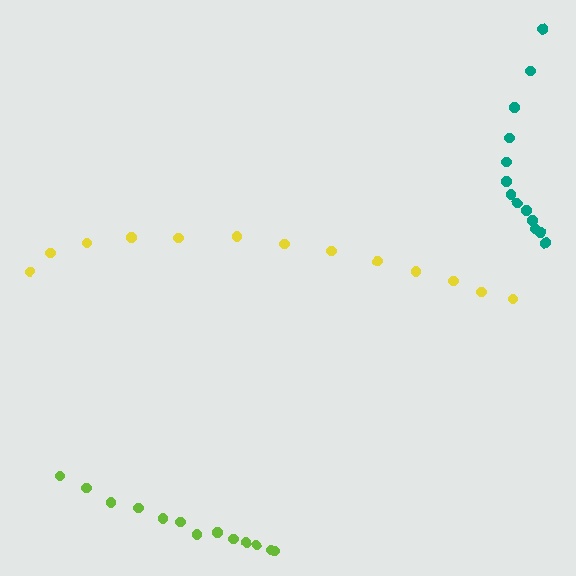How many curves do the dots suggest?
There are 3 distinct paths.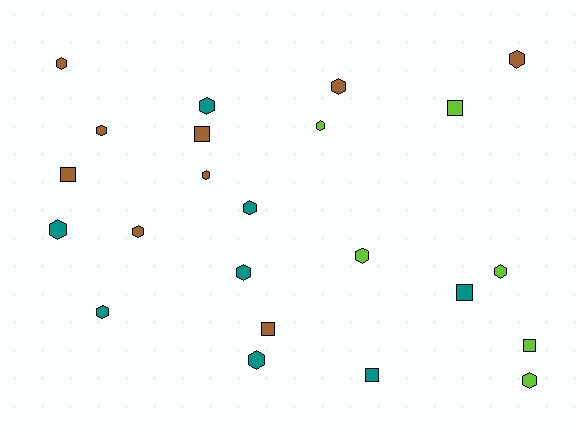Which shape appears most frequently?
Hexagon, with 16 objects.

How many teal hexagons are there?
There are 6 teal hexagons.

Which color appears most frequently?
Brown, with 9 objects.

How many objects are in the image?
There are 23 objects.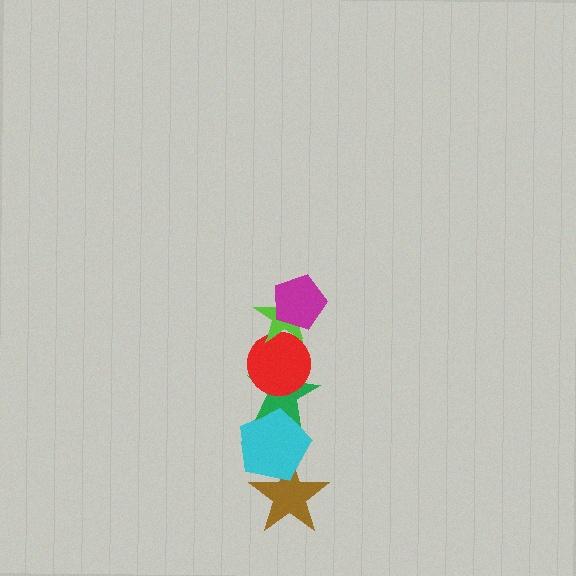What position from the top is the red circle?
The red circle is 3rd from the top.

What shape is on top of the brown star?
The cyan pentagon is on top of the brown star.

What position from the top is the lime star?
The lime star is 2nd from the top.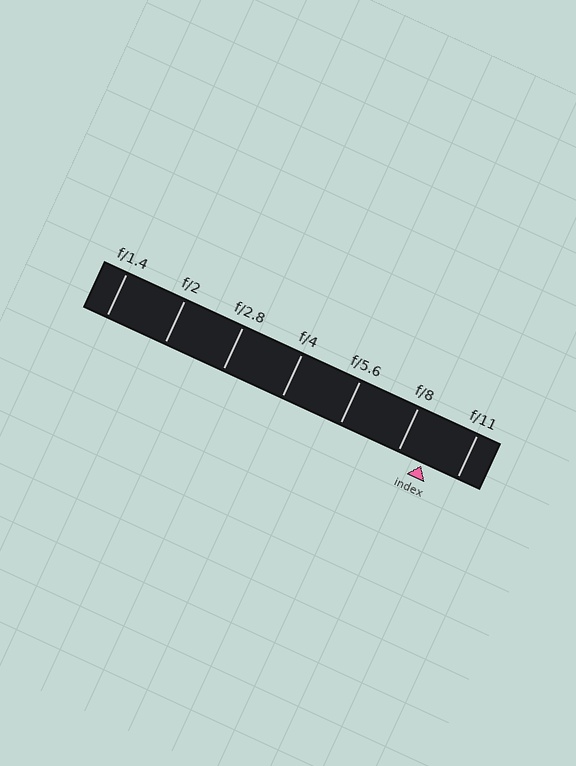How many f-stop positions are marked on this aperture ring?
There are 7 f-stop positions marked.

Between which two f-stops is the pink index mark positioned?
The index mark is between f/8 and f/11.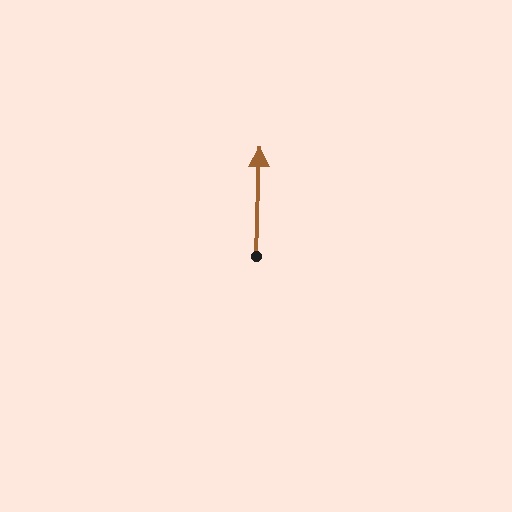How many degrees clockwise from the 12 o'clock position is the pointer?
Approximately 2 degrees.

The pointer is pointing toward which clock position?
Roughly 12 o'clock.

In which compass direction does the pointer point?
North.